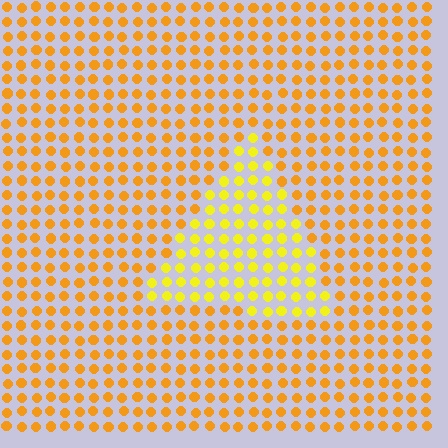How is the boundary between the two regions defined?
The boundary is defined purely by a slight shift in hue (about 25 degrees). Spacing, size, and orientation are identical on both sides.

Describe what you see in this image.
The image is filled with small orange elements in a uniform arrangement. A triangle-shaped region is visible where the elements are tinted to a slightly different hue, forming a subtle color boundary.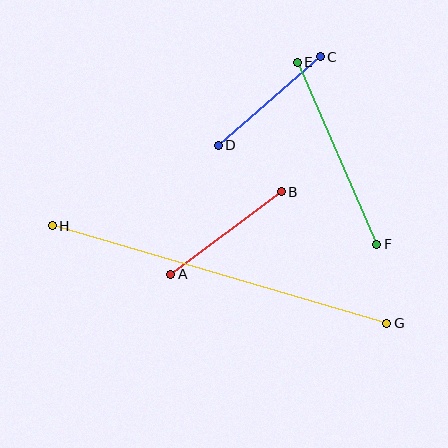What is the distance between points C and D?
The distance is approximately 135 pixels.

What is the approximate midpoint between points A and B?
The midpoint is at approximately (226, 233) pixels.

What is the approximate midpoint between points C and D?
The midpoint is at approximately (269, 101) pixels.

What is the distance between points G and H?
The distance is approximately 348 pixels.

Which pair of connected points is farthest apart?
Points G and H are farthest apart.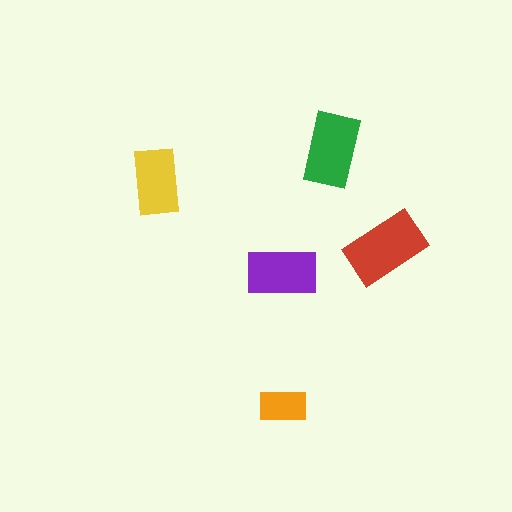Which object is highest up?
The green rectangle is topmost.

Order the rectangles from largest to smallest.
the red one, the green one, the purple one, the yellow one, the orange one.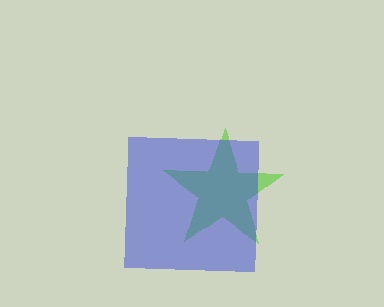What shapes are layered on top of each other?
The layered shapes are: a lime star, a blue square.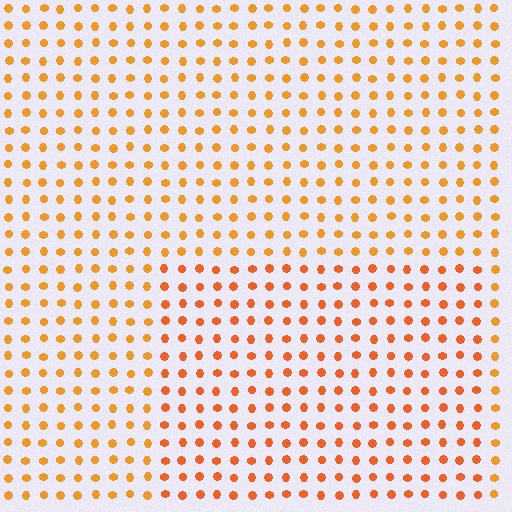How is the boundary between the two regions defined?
The boundary is defined purely by a slight shift in hue (about 18 degrees). Spacing, size, and orientation are identical on both sides.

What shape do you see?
I see a rectangle.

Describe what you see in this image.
The image is filled with small orange elements in a uniform arrangement. A rectangle-shaped region is visible where the elements are tinted to a slightly different hue, forming a subtle color boundary.